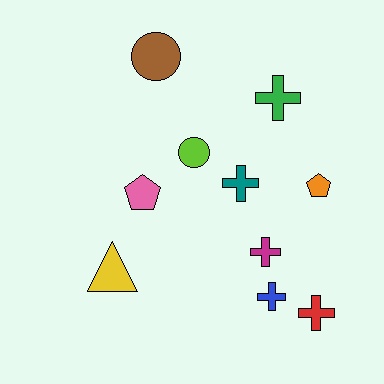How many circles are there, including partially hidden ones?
There are 2 circles.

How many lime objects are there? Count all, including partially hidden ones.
There is 1 lime object.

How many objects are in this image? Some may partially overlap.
There are 10 objects.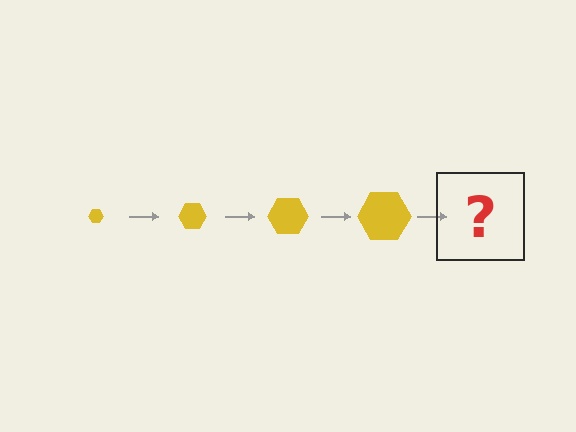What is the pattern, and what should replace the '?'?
The pattern is that the hexagon gets progressively larger each step. The '?' should be a yellow hexagon, larger than the previous one.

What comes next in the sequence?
The next element should be a yellow hexagon, larger than the previous one.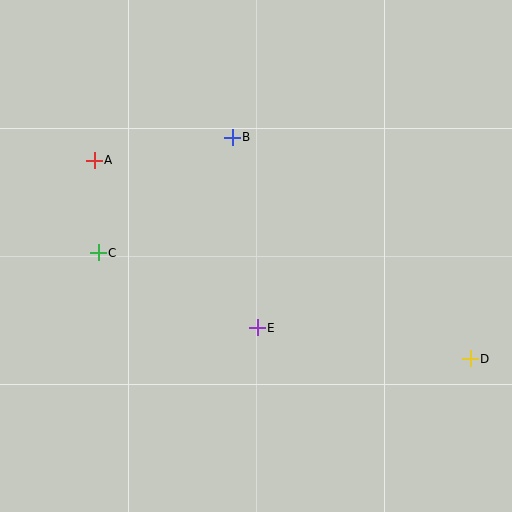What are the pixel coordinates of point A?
Point A is at (94, 160).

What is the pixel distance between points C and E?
The distance between C and E is 176 pixels.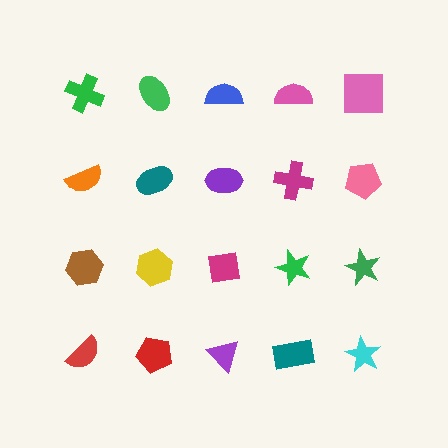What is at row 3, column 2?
A yellow hexagon.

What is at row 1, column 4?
A pink semicircle.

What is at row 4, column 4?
A teal rectangle.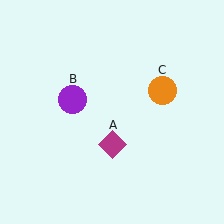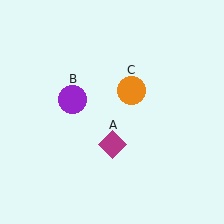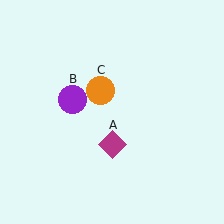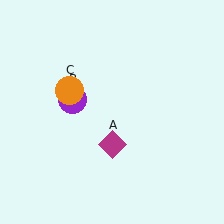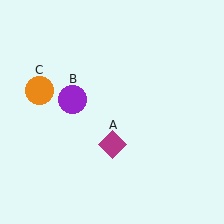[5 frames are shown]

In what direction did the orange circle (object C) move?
The orange circle (object C) moved left.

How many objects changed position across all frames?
1 object changed position: orange circle (object C).